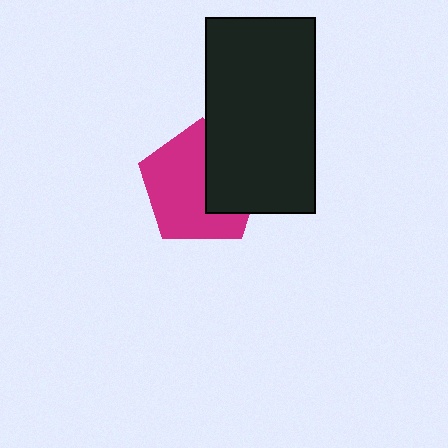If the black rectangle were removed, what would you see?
You would see the complete magenta pentagon.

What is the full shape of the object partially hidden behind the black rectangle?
The partially hidden object is a magenta pentagon.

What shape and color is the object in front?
The object in front is a black rectangle.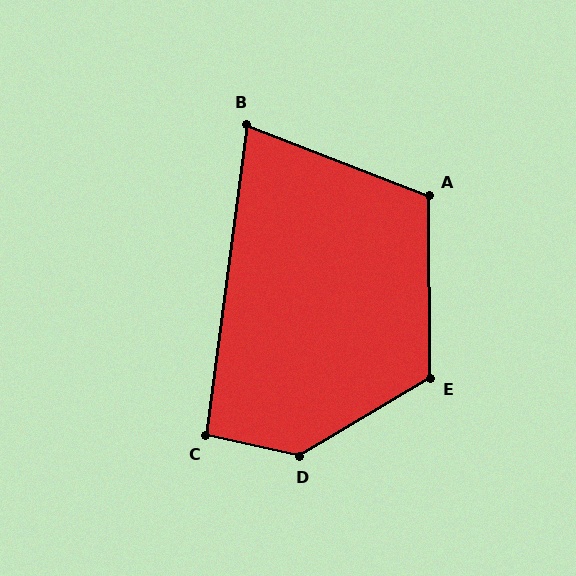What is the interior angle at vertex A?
Approximately 112 degrees (obtuse).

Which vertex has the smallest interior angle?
B, at approximately 76 degrees.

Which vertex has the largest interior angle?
D, at approximately 137 degrees.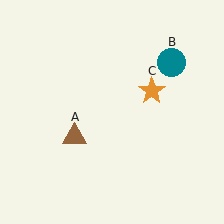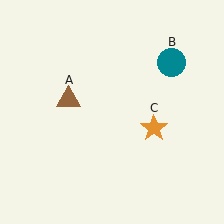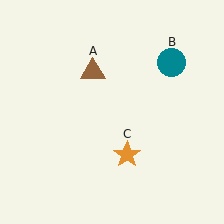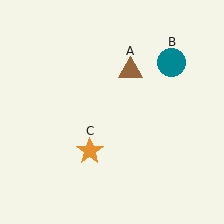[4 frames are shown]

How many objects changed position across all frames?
2 objects changed position: brown triangle (object A), orange star (object C).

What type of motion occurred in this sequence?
The brown triangle (object A), orange star (object C) rotated clockwise around the center of the scene.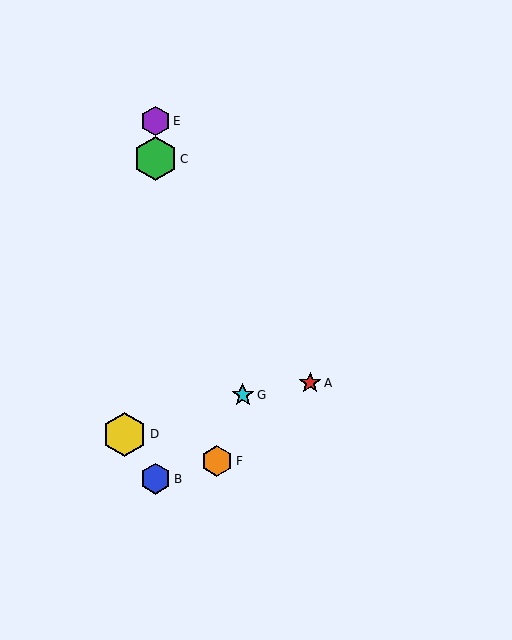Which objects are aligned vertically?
Objects B, C, E are aligned vertically.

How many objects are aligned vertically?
3 objects (B, C, E) are aligned vertically.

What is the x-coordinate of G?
Object G is at x≈243.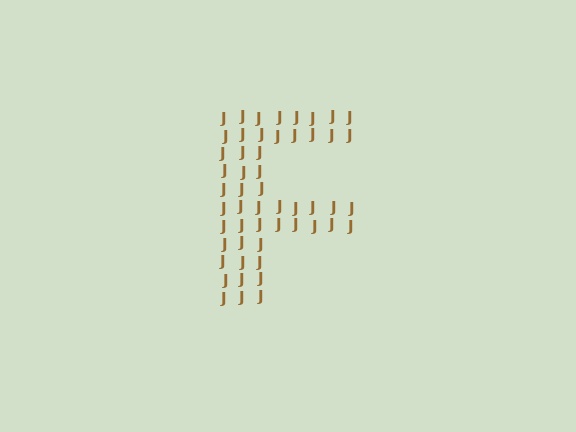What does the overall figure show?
The overall figure shows the letter F.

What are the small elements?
The small elements are letter J's.